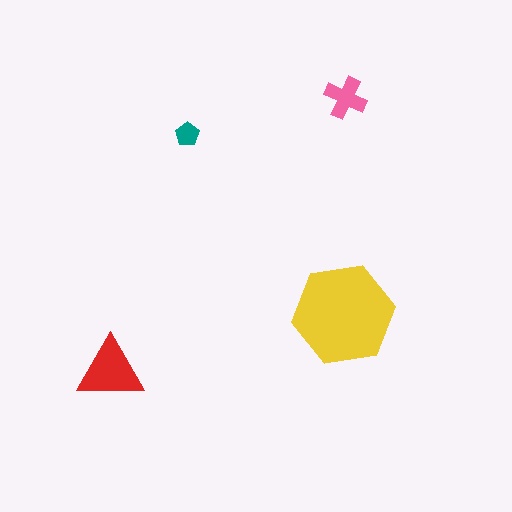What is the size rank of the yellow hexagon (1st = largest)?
1st.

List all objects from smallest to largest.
The teal pentagon, the pink cross, the red triangle, the yellow hexagon.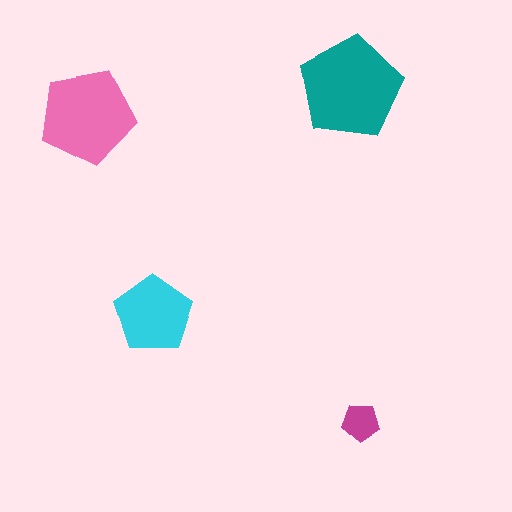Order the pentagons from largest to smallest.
the teal one, the pink one, the cyan one, the magenta one.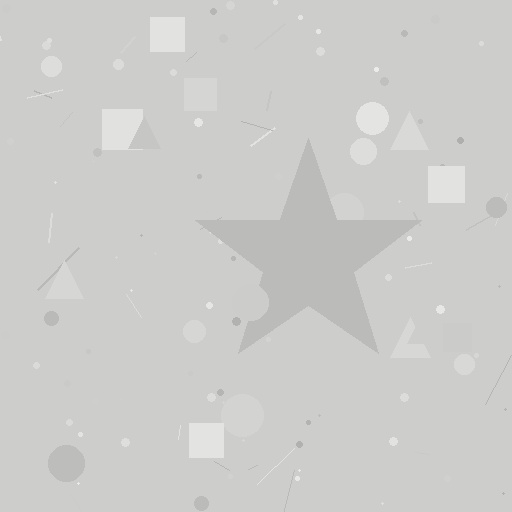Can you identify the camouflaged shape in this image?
The camouflaged shape is a star.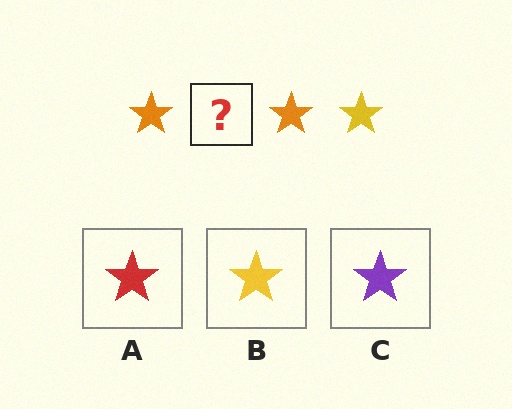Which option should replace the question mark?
Option B.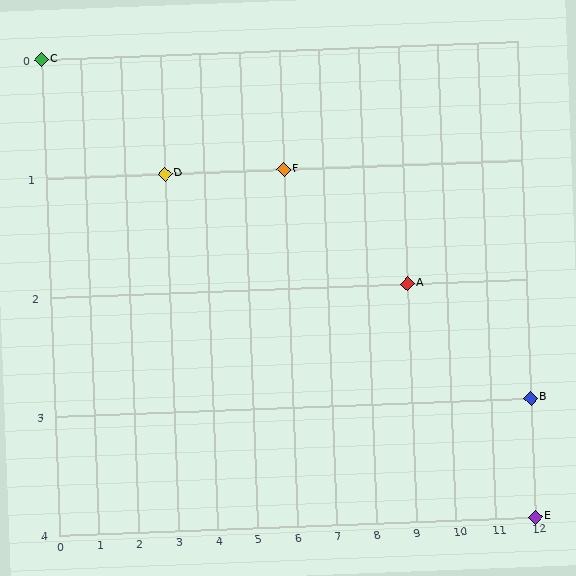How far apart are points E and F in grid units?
Points E and F are 6 columns and 3 rows apart (about 6.7 grid units diagonally).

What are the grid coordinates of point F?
Point F is at grid coordinates (6, 1).